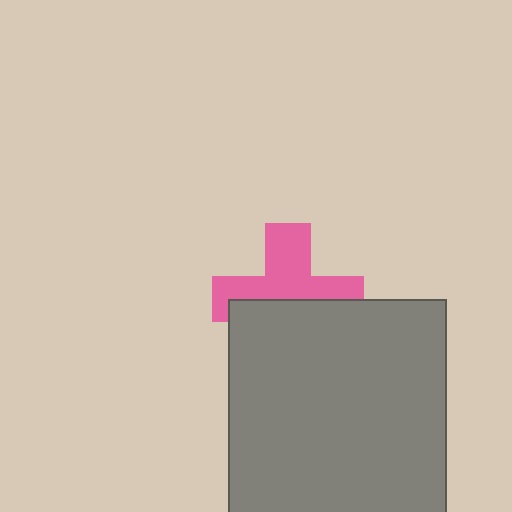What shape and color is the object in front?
The object in front is a gray square.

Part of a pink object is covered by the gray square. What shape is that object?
It is a cross.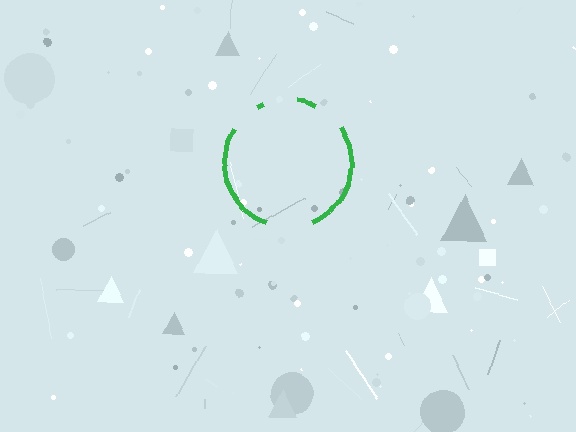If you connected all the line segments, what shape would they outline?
They would outline a circle.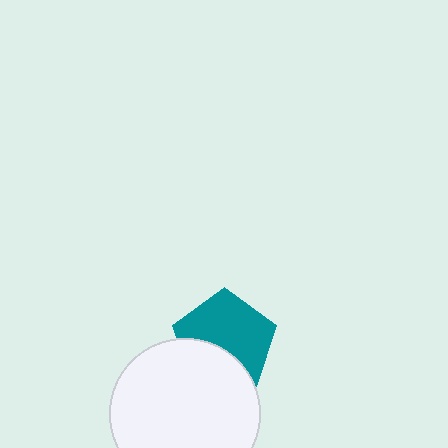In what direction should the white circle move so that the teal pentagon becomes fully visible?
The white circle should move down. That is the shortest direction to clear the overlap and leave the teal pentagon fully visible.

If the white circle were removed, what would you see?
You would see the complete teal pentagon.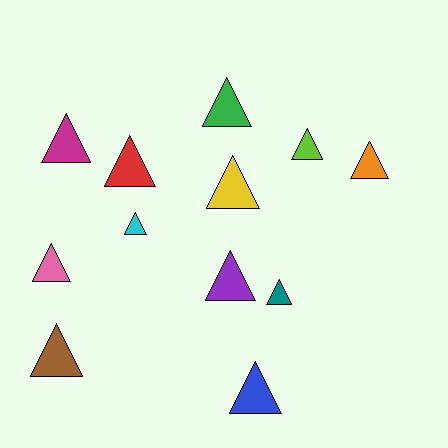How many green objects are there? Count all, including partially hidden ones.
There is 1 green object.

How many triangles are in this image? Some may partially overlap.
There are 12 triangles.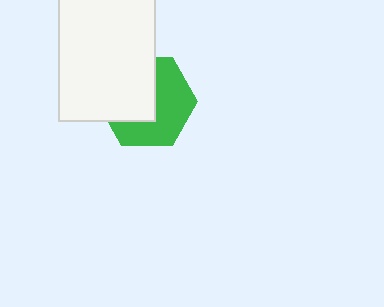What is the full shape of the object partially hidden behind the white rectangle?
The partially hidden object is a green hexagon.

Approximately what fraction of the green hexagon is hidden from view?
Roughly 46% of the green hexagon is hidden behind the white rectangle.